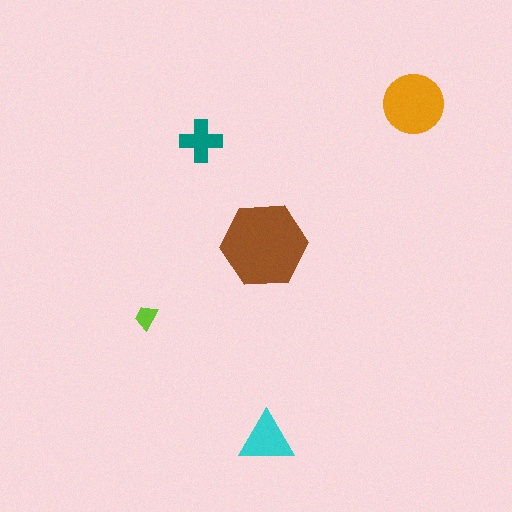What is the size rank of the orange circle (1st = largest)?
2nd.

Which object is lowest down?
The cyan triangle is bottommost.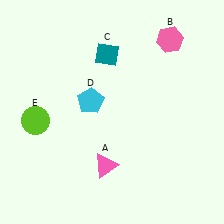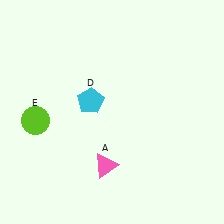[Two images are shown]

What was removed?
The pink hexagon (B), the teal diamond (C) were removed in Image 2.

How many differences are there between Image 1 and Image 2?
There are 2 differences between the two images.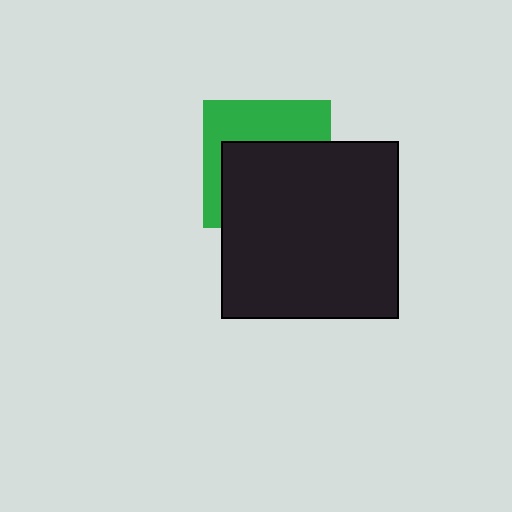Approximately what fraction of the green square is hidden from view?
Roughly 58% of the green square is hidden behind the black square.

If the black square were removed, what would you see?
You would see the complete green square.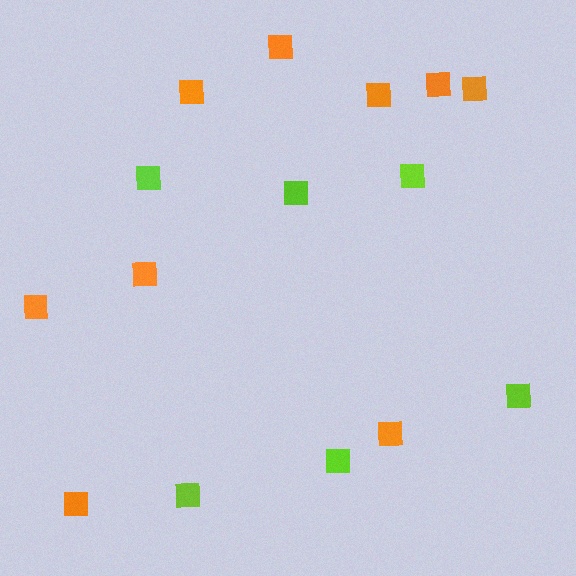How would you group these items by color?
There are 2 groups: one group of lime squares (6) and one group of orange squares (9).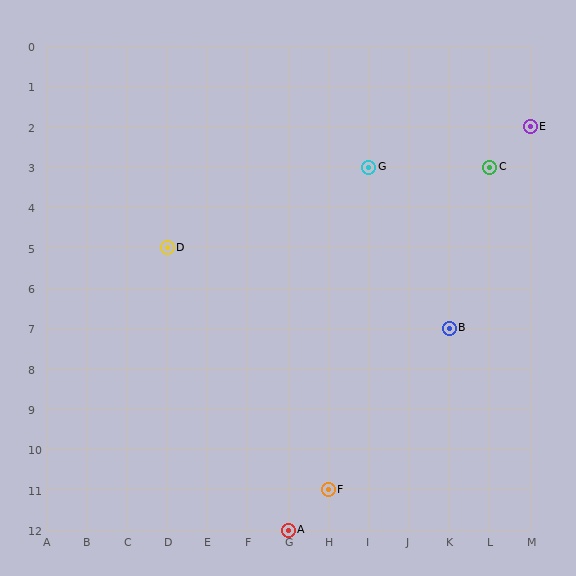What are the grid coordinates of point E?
Point E is at grid coordinates (M, 2).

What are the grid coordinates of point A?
Point A is at grid coordinates (G, 12).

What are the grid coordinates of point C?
Point C is at grid coordinates (L, 3).